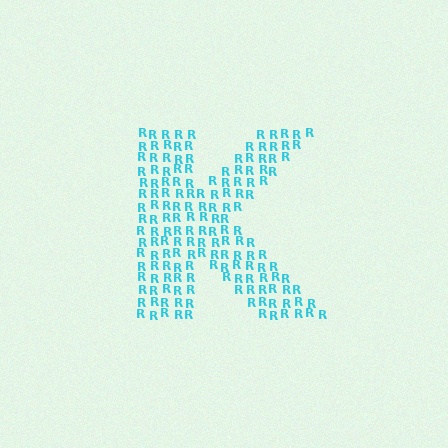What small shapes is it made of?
It is made of small letter R's.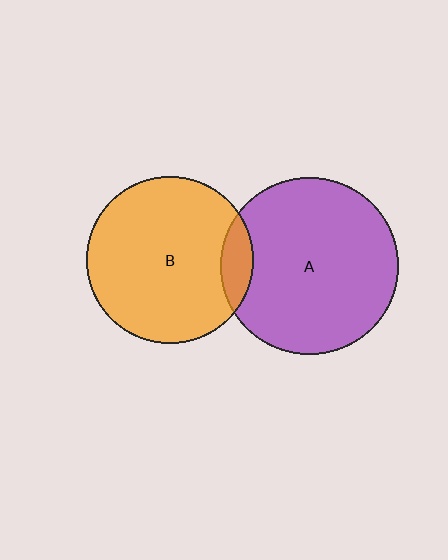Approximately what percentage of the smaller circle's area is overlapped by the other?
Approximately 10%.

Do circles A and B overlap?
Yes.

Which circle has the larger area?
Circle A (purple).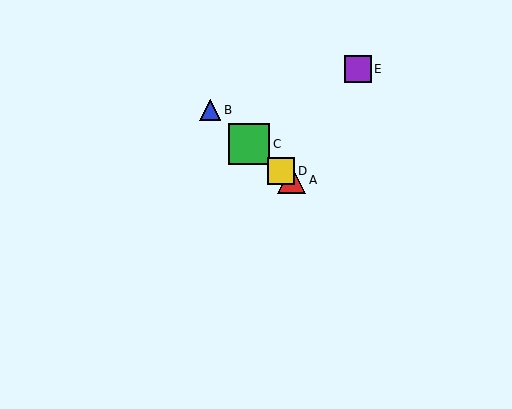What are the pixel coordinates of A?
Object A is at (292, 180).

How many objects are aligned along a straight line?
4 objects (A, B, C, D) are aligned along a straight line.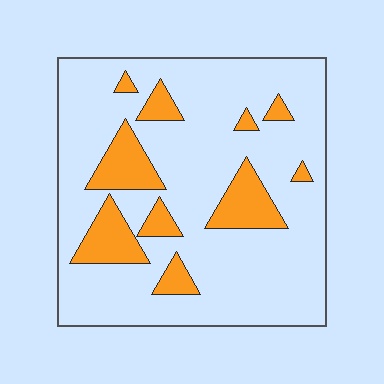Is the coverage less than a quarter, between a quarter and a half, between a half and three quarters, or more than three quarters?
Less than a quarter.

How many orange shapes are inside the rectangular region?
10.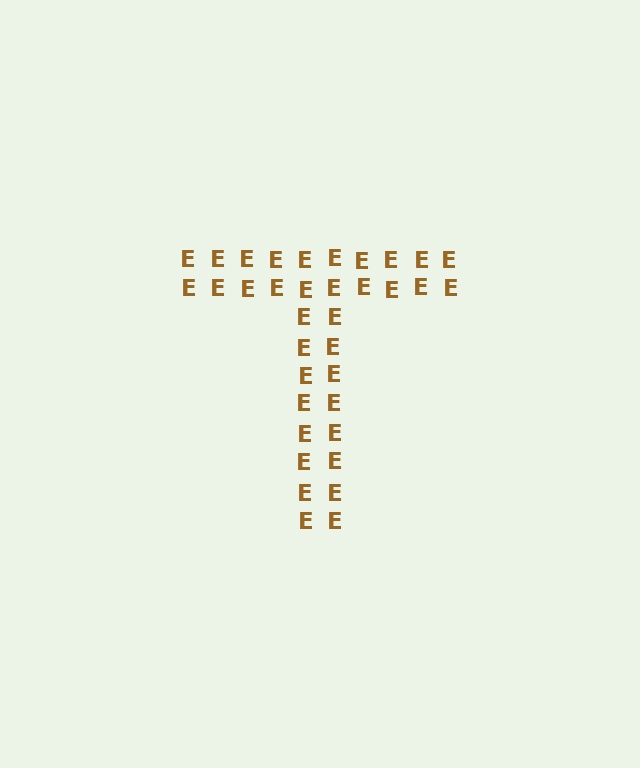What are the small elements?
The small elements are letter E's.